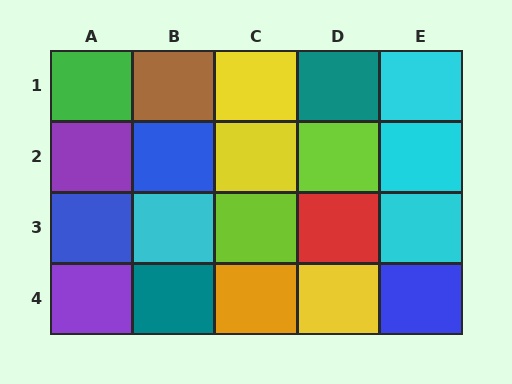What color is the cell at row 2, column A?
Purple.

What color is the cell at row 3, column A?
Blue.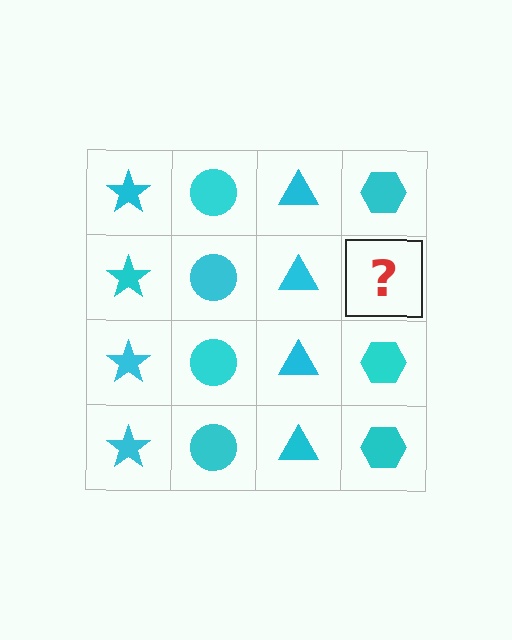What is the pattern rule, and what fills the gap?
The rule is that each column has a consistent shape. The gap should be filled with a cyan hexagon.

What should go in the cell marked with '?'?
The missing cell should contain a cyan hexagon.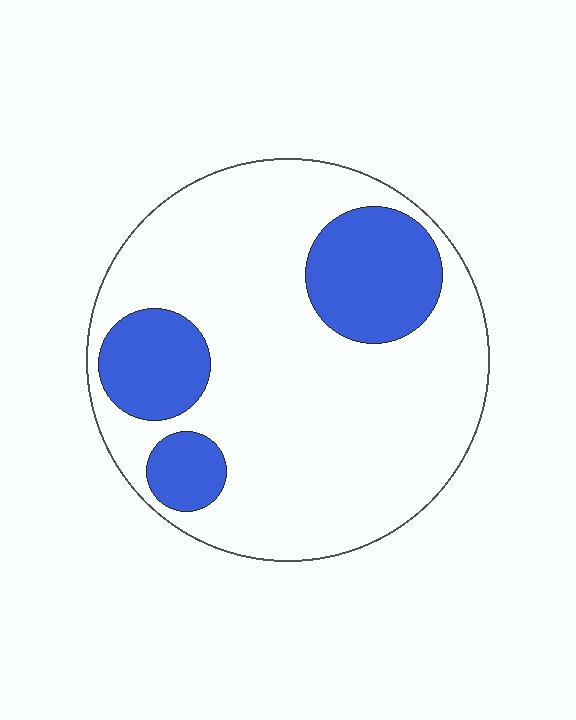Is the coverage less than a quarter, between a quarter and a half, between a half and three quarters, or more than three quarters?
Less than a quarter.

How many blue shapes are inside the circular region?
3.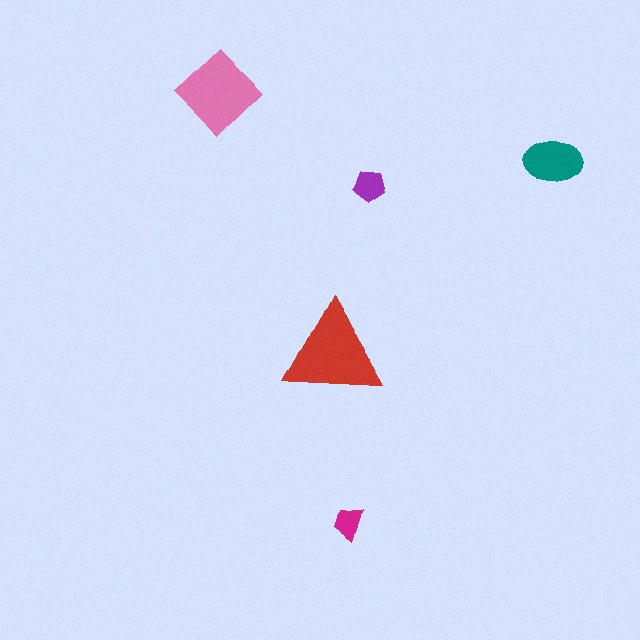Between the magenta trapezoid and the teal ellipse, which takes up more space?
The teal ellipse.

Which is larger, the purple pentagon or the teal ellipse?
The teal ellipse.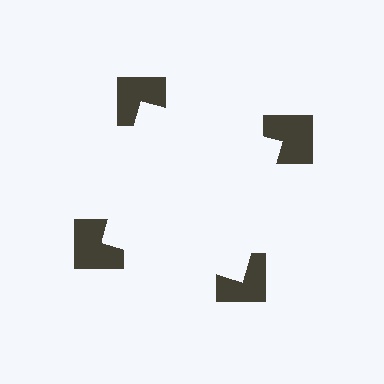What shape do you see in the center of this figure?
An illusory square — its edges are inferred from the aligned wedge cuts in the notched squares, not physically drawn.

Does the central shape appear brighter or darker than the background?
It typically appears slightly brighter than the background, even though no actual brightness change is drawn.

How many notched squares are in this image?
There are 4 — one at each vertex of the illusory square.